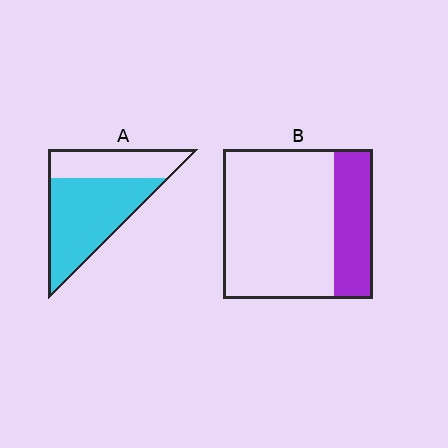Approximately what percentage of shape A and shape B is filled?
A is approximately 65% and B is approximately 25%.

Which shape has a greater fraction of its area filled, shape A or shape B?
Shape A.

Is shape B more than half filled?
No.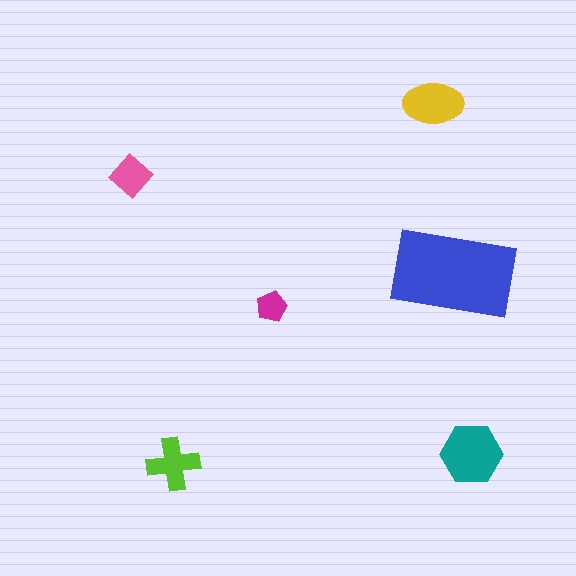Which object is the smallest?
The magenta pentagon.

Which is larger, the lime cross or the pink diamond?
The lime cross.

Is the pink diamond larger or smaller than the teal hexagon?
Smaller.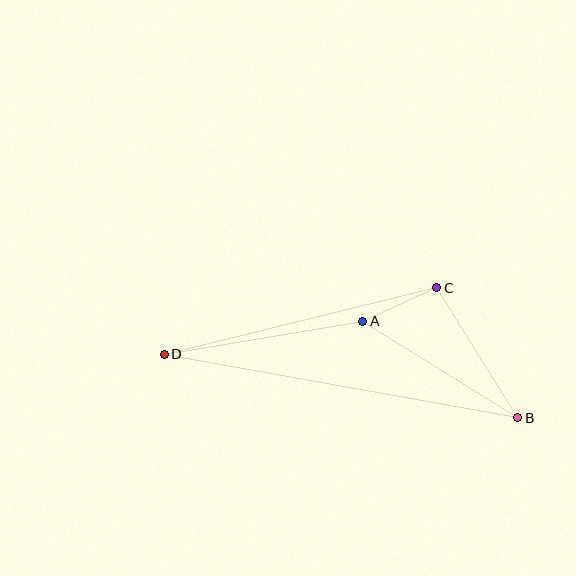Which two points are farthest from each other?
Points B and D are farthest from each other.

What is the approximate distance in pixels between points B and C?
The distance between B and C is approximately 153 pixels.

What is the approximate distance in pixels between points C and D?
The distance between C and D is approximately 281 pixels.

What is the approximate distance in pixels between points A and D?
The distance between A and D is approximately 201 pixels.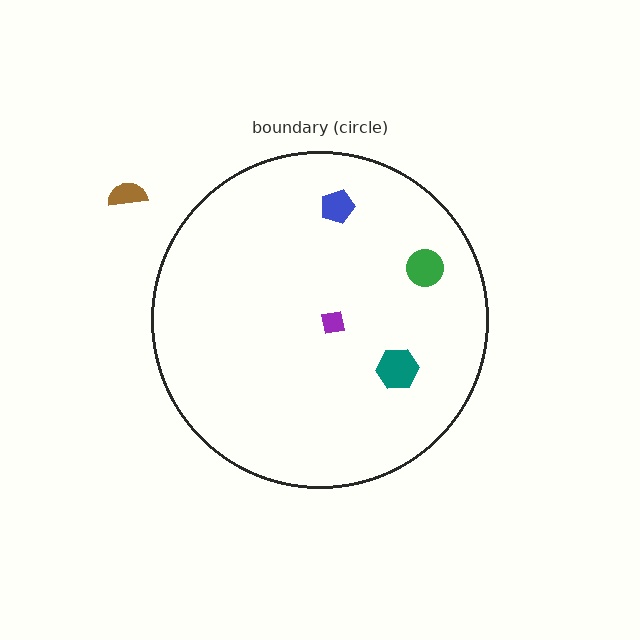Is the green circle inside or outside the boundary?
Inside.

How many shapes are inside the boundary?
4 inside, 1 outside.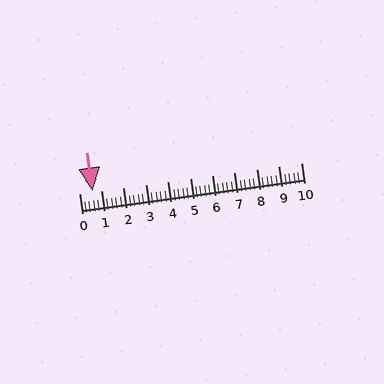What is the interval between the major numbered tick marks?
The major tick marks are spaced 1 units apart.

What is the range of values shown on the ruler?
The ruler shows values from 0 to 10.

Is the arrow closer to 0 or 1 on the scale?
The arrow is closer to 1.